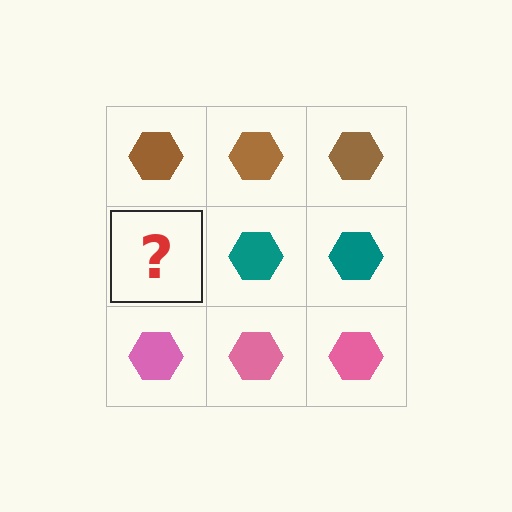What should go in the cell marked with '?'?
The missing cell should contain a teal hexagon.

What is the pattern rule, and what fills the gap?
The rule is that each row has a consistent color. The gap should be filled with a teal hexagon.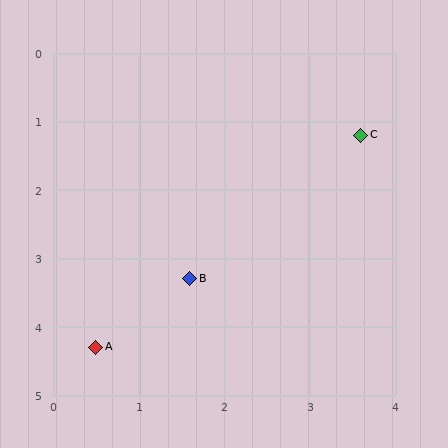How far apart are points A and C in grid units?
Points A and C are about 4.4 grid units apart.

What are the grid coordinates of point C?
Point C is at approximately (3.6, 1.2).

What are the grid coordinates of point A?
Point A is at approximately (0.5, 4.3).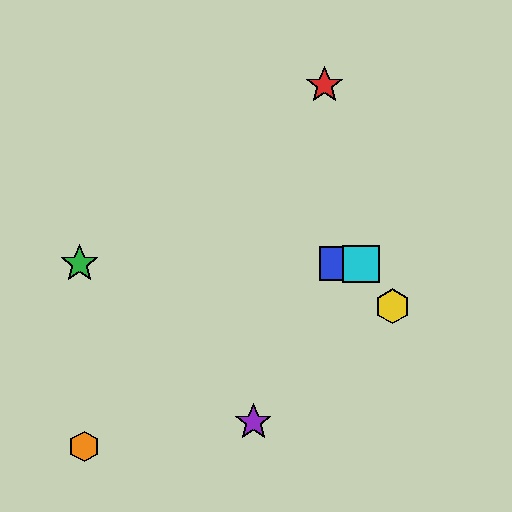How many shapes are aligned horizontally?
3 shapes (the blue square, the green star, the cyan square) are aligned horizontally.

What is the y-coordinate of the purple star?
The purple star is at y≈422.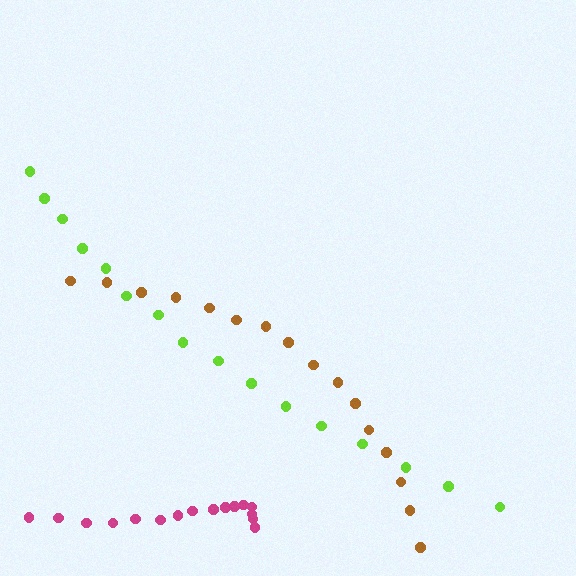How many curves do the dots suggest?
There are 3 distinct paths.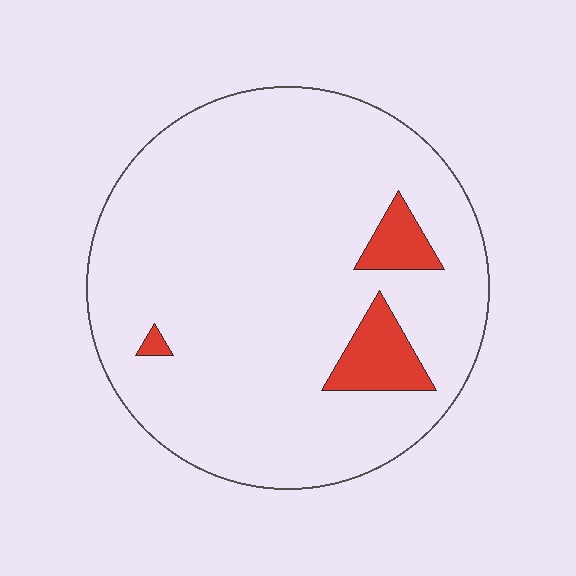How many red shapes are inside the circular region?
3.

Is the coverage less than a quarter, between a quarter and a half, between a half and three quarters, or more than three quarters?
Less than a quarter.